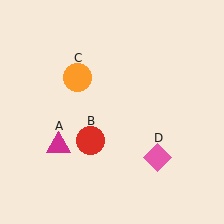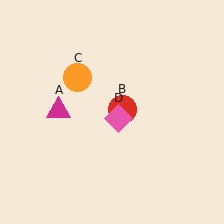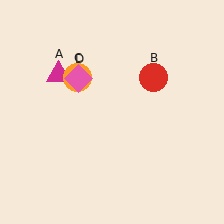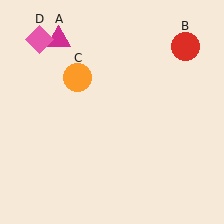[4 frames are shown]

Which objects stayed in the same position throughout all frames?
Orange circle (object C) remained stationary.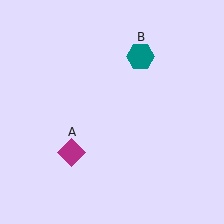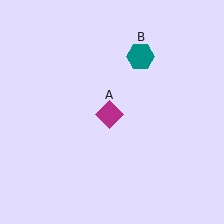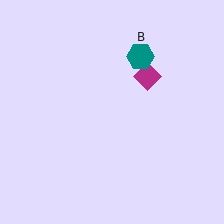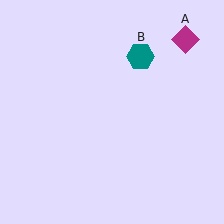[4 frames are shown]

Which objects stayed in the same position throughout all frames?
Teal hexagon (object B) remained stationary.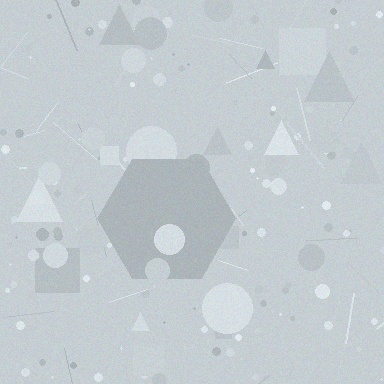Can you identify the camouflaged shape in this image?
The camouflaged shape is a hexagon.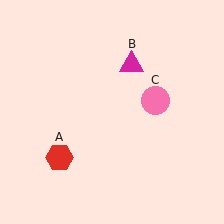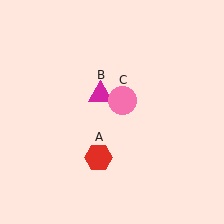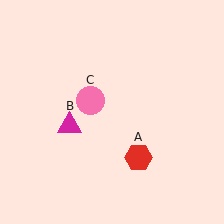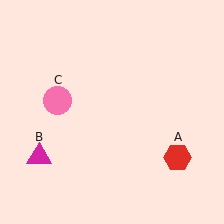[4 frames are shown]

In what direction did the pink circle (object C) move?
The pink circle (object C) moved left.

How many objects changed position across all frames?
3 objects changed position: red hexagon (object A), magenta triangle (object B), pink circle (object C).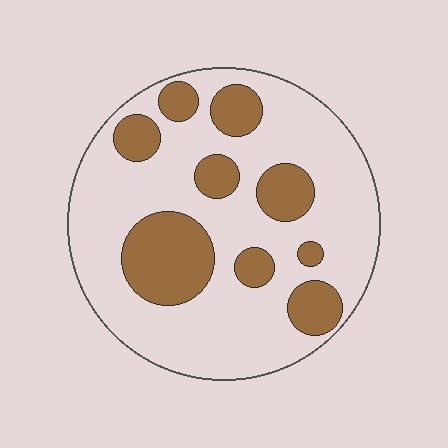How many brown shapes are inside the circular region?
9.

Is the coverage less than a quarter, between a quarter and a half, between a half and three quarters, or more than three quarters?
Between a quarter and a half.